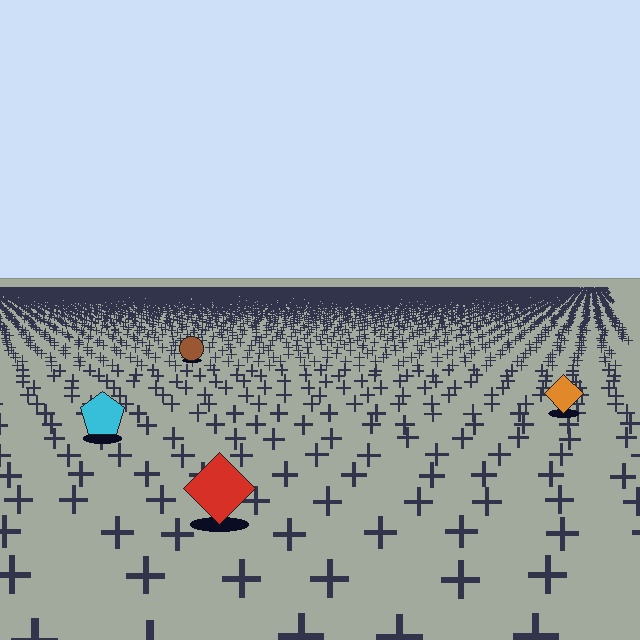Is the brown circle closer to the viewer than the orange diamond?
No. The orange diamond is closer — you can tell from the texture gradient: the ground texture is coarser near it.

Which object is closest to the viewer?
The red diamond is closest. The texture marks near it are larger and more spread out.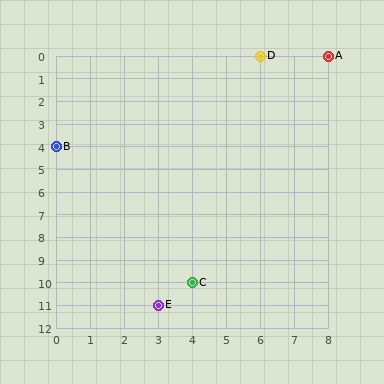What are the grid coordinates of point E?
Point E is at grid coordinates (3, 11).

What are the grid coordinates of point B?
Point B is at grid coordinates (0, 4).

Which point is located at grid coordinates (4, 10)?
Point C is at (4, 10).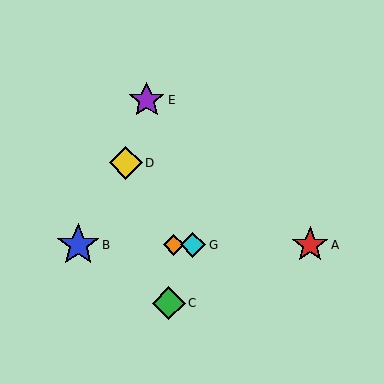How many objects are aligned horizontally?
4 objects (A, B, F, G) are aligned horizontally.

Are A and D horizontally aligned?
No, A is at y≈245 and D is at y≈163.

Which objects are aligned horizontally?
Objects A, B, F, G are aligned horizontally.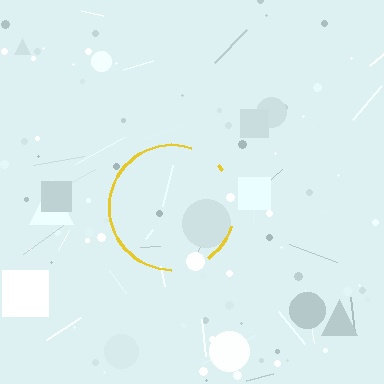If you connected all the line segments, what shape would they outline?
They would outline a circle.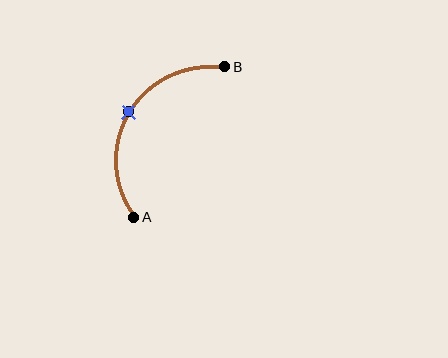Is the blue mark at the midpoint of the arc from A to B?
Yes. The blue mark lies on the arc at equal arc-length from both A and B — it is the arc midpoint.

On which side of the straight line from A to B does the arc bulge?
The arc bulges to the left of the straight line connecting A and B.